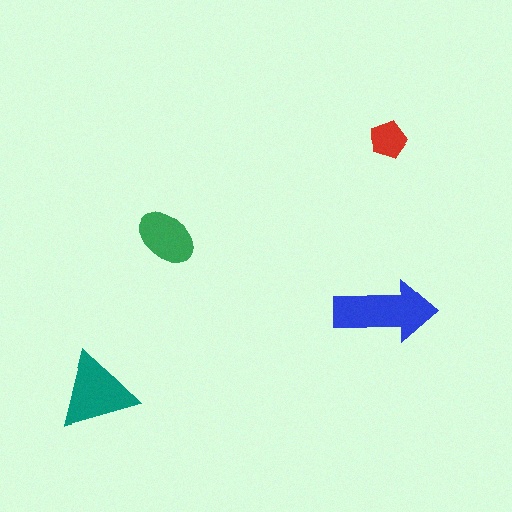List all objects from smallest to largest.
The red pentagon, the green ellipse, the teal triangle, the blue arrow.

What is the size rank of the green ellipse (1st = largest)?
3rd.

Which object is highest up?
The red pentagon is topmost.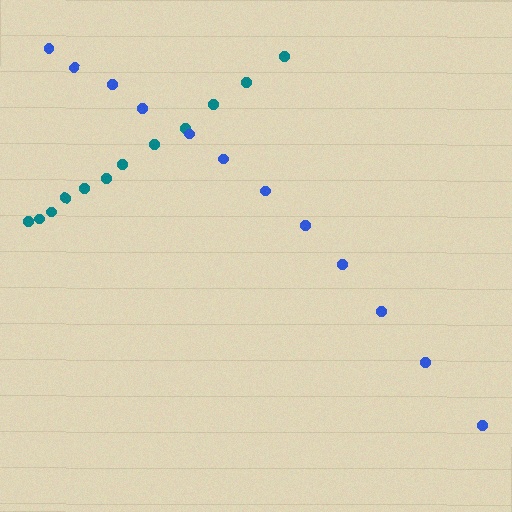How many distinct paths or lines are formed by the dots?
There are 2 distinct paths.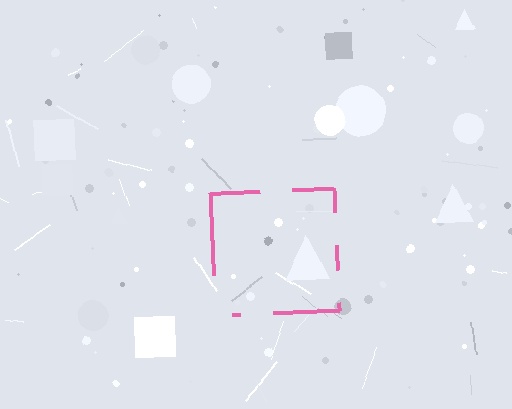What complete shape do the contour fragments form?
The contour fragments form a square.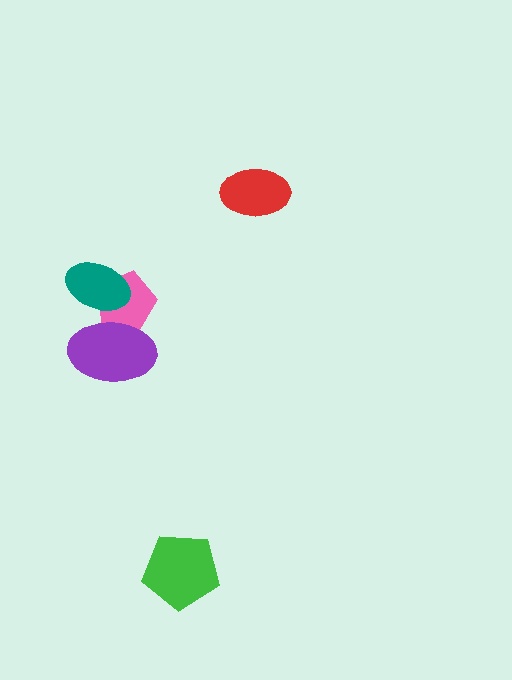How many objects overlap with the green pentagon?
0 objects overlap with the green pentagon.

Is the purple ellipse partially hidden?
No, no other shape covers it.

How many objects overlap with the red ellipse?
0 objects overlap with the red ellipse.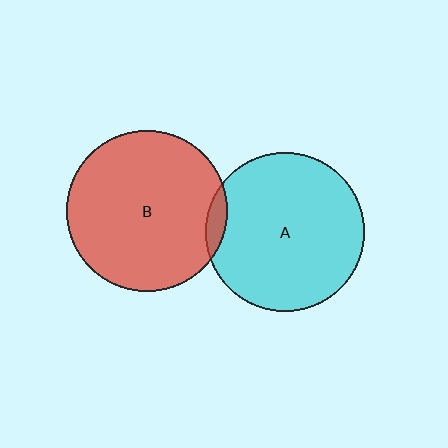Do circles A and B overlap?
Yes.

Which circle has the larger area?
Circle B (red).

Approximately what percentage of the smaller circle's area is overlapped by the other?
Approximately 5%.